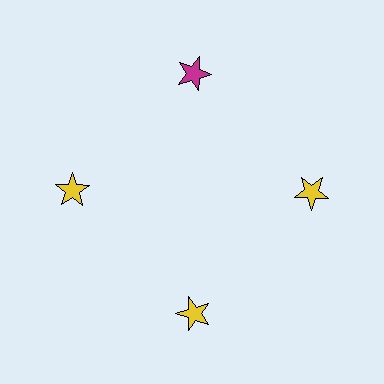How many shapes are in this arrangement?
There are 4 shapes arranged in a ring pattern.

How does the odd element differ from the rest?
It has a different color: magenta instead of yellow.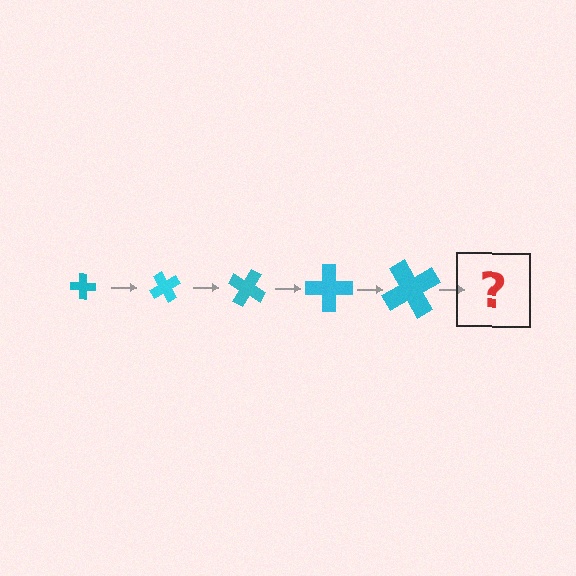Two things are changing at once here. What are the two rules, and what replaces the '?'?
The two rules are that the cross grows larger each step and it rotates 60 degrees each step. The '?' should be a cross, larger than the previous one and rotated 300 degrees from the start.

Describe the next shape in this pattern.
It should be a cross, larger than the previous one and rotated 300 degrees from the start.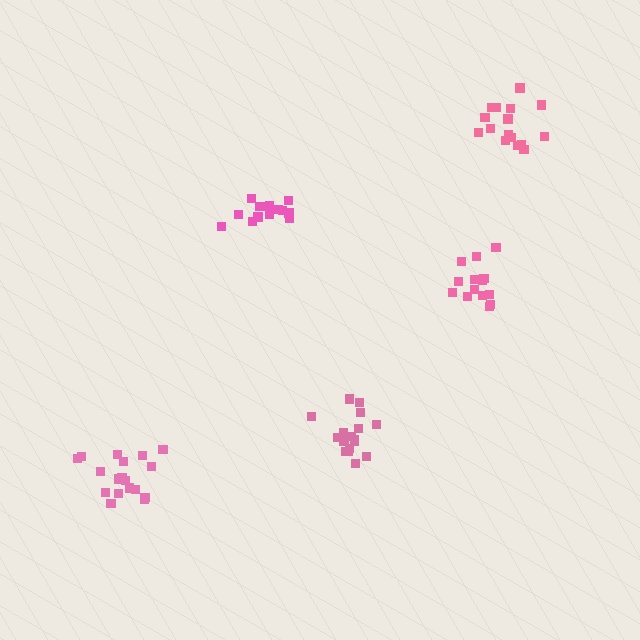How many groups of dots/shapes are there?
There are 5 groups.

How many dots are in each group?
Group 1: 14 dots, Group 2: 17 dots, Group 3: 13 dots, Group 4: 18 dots, Group 5: 16 dots (78 total).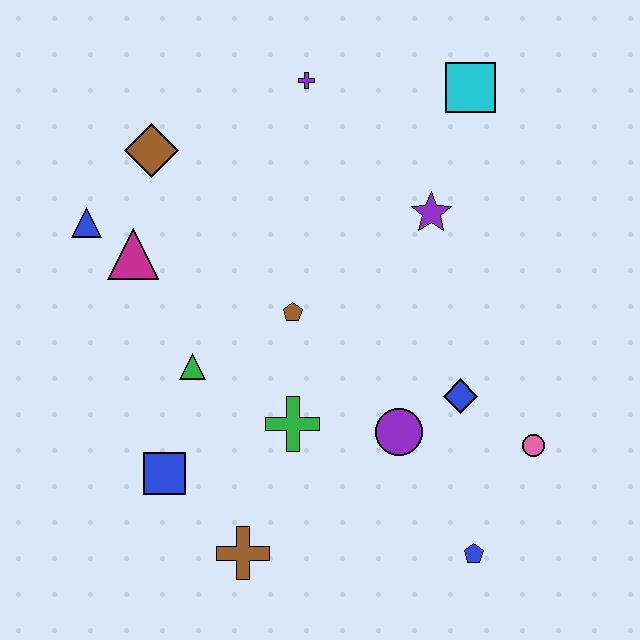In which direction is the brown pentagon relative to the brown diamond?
The brown pentagon is below the brown diamond.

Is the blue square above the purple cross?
No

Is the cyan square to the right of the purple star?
Yes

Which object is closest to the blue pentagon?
The pink circle is closest to the blue pentagon.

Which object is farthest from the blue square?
The cyan square is farthest from the blue square.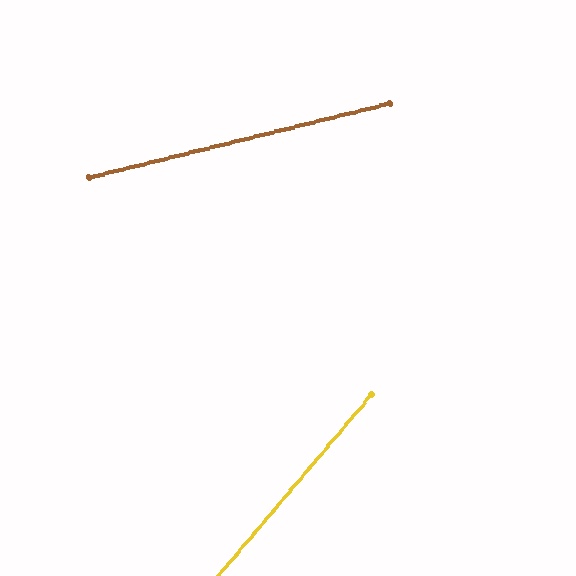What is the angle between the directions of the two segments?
Approximately 36 degrees.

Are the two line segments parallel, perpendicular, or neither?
Neither parallel nor perpendicular — they differ by about 36°.